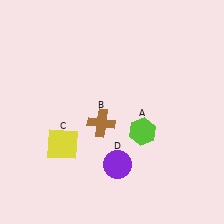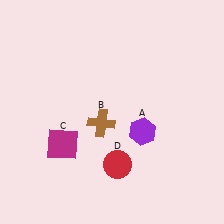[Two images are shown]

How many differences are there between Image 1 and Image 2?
There are 3 differences between the two images.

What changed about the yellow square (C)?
In Image 1, C is yellow. In Image 2, it changed to magenta.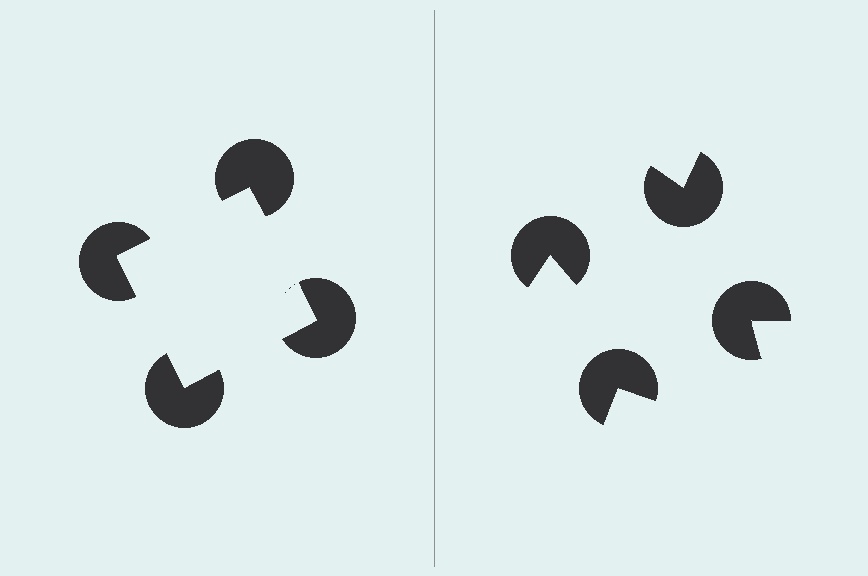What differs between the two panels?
The pac-man discs are positioned identically on both sides; only the wedge orientations differ. On the left they align to a square; on the right they are misaligned.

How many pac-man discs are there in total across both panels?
8 — 4 on each side.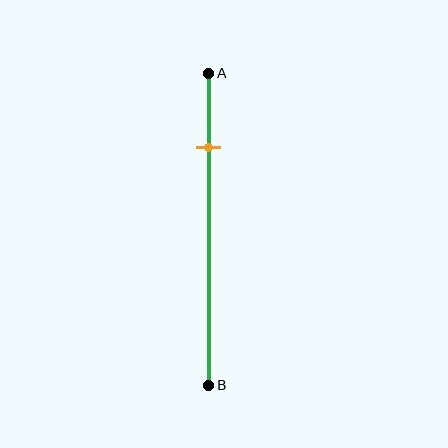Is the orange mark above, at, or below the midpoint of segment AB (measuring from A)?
The orange mark is above the midpoint of segment AB.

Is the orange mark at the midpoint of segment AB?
No, the mark is at about 25% from A, not at the 50% midpoint.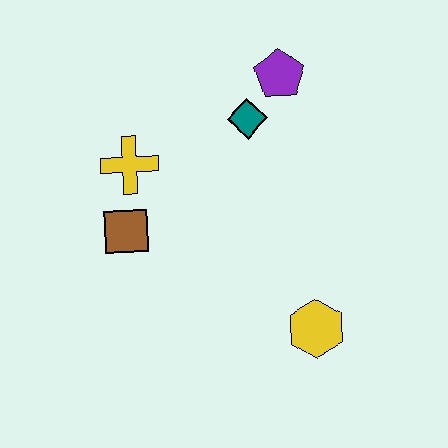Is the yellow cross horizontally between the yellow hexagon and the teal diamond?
No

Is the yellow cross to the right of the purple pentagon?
No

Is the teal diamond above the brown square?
Yes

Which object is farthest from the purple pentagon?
The yellow hexagon is farthest from the purple pentagon.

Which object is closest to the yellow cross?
The brown square is closest to the yellow cross.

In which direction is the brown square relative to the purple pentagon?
The brown square is to the left of the purple pentagon.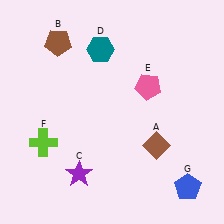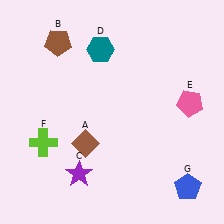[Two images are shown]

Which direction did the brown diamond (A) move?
The brown diamond (A) moved left.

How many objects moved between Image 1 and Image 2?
2 objects moved between the two images.